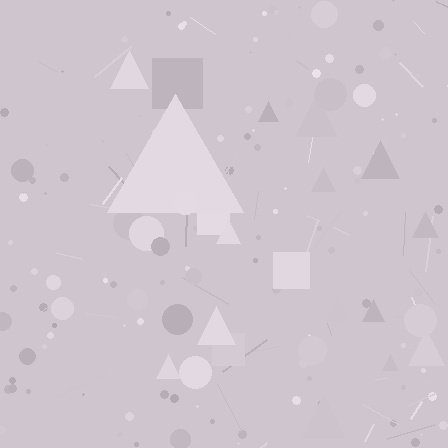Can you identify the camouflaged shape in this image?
The camouflaged shape is a triangle.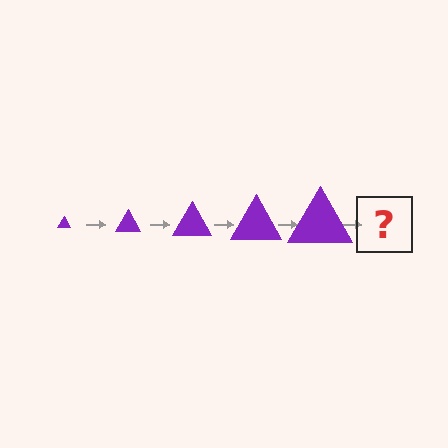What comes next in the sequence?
The next element should be a purple triangle, larger than the previous one.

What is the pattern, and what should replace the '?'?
The pattern is that the triangle gets progressively larger each step. The '?' should be a purple triangle, larger than the previous one.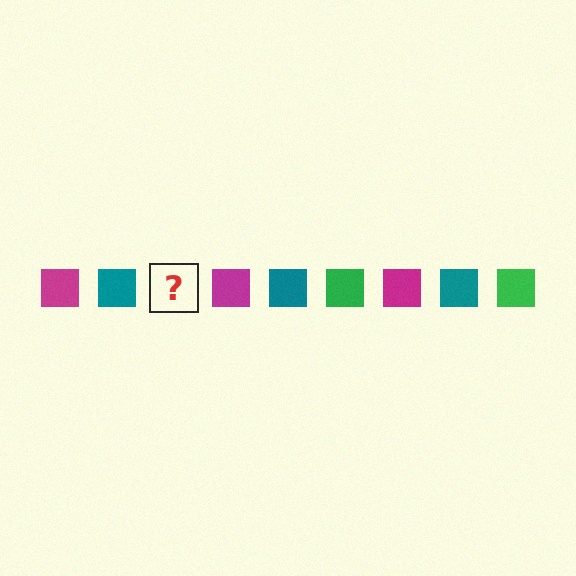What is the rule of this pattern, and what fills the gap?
The rule is that the pattern cycles through magenta, teal, green squares. The gap should be filled with a green square.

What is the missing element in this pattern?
The missing element is a green square.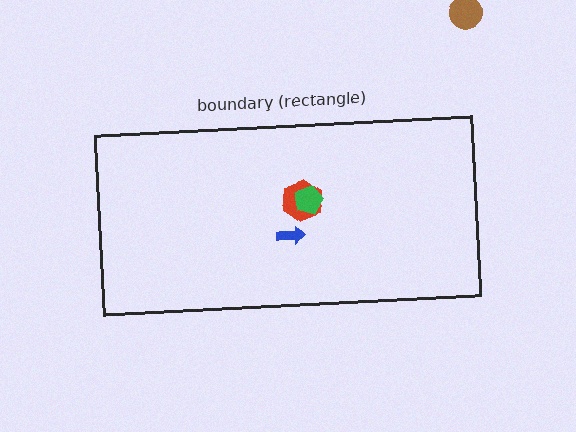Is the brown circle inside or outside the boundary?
Outside.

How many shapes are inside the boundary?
3 inside, 1 outside.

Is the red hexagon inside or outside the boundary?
Inside.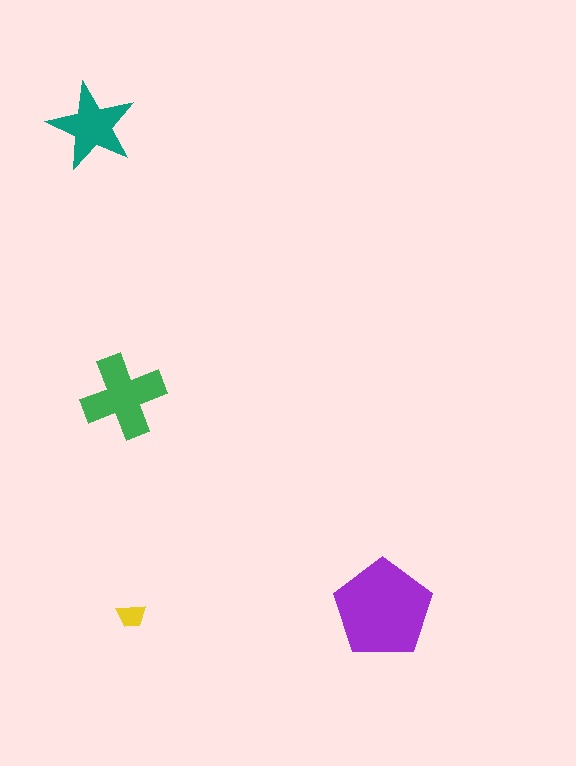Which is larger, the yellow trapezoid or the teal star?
The teal star.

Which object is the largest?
The purple pentagon.